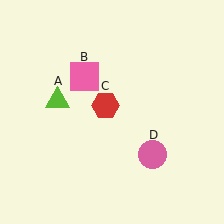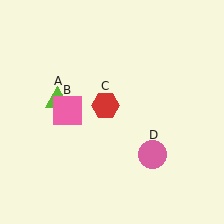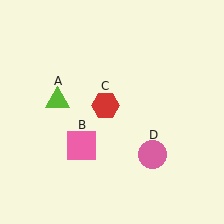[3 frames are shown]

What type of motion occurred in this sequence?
The pink square (object B) rotated counterclockwise around the center of the scene.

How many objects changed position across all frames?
1 object changed position: pink square (object B).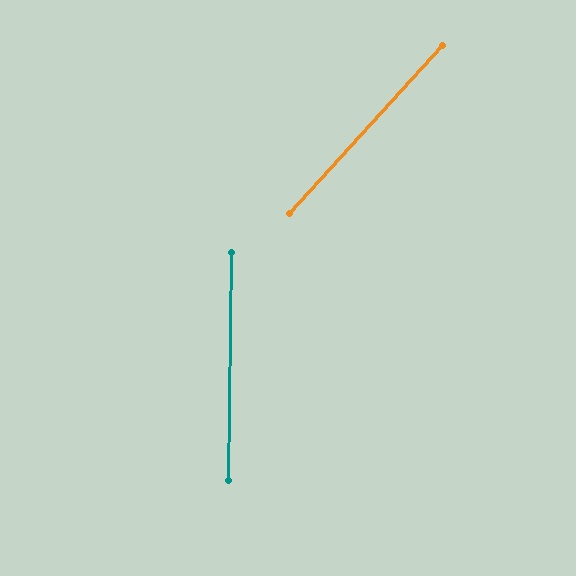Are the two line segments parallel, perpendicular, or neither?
Neither parallel nor perpendicular — they differ by about 41°.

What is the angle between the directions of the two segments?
Approximately 41 degrees.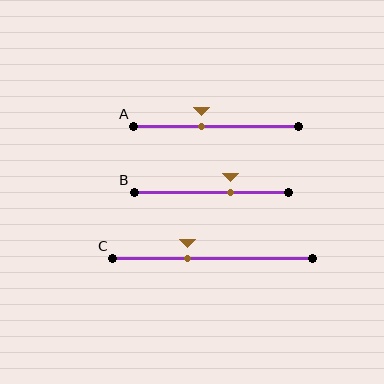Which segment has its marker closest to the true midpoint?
Segment A has its marker closest to the true midpoint.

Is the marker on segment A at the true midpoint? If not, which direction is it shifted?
No, the marker on segment A is shifted to the left by about 9% of the segment length.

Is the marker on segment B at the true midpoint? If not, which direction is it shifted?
No, the marker on segment B is shifted to the right by about 12% of the segment length.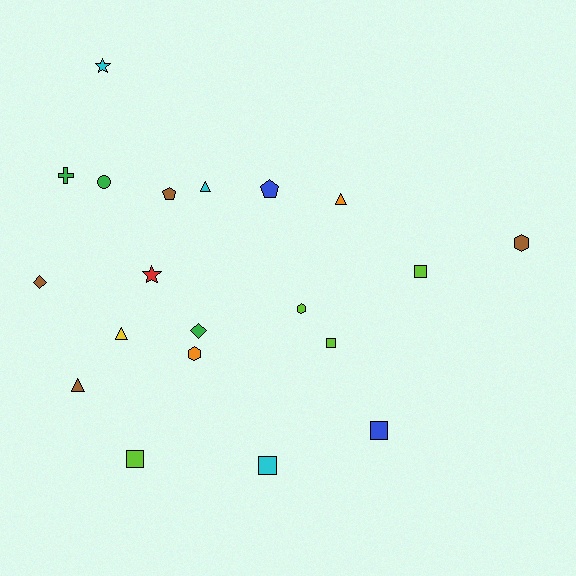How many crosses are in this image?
There is 1 cross.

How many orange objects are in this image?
There are 2 orange objects.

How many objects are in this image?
There are 20 objects.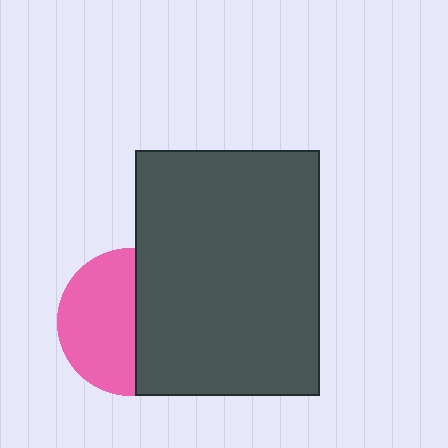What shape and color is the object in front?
The object in front is a dark gray rectangle.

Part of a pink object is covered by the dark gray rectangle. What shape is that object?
It is a circle.